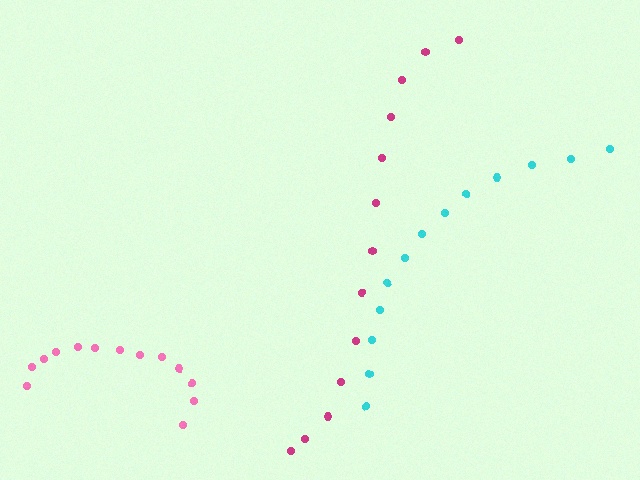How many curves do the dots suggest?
There are 3 distinct paths.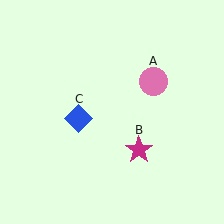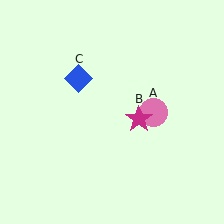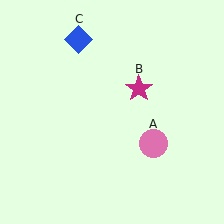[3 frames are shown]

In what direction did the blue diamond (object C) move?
The blue diamond (object C) moved up.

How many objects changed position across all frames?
3 objects changed position: pink circle (object A), magenta star (object B), blue diamond (object C).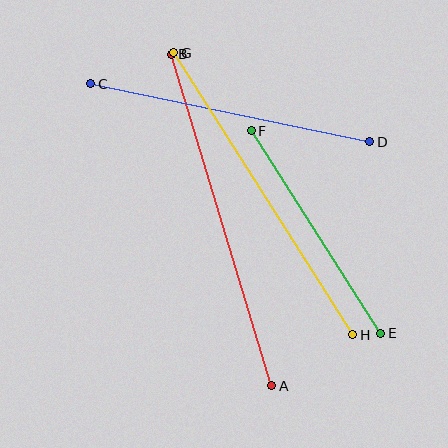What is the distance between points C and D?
The distance is approximately 285 pixels.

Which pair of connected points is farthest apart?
Points A and B are farthest apart.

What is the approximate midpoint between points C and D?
The midpoint is at approximately (230, 113) pixels.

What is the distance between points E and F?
The distance is approximately 240 pixels.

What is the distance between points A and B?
The distance is approximately 346 pixels.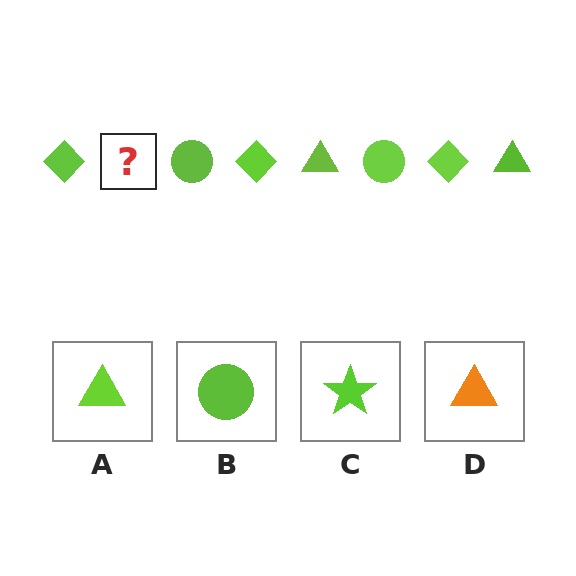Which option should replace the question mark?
Option A.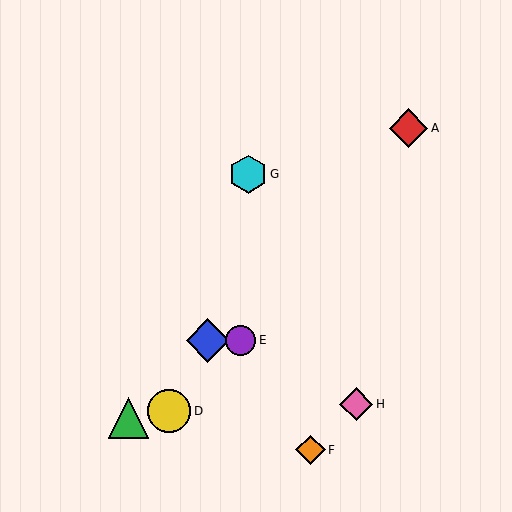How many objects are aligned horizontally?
2 objects (B, E) are aligned horizontally.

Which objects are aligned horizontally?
Objects B, E are aligned horizontally.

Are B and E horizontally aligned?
Yes, both are at y≈340.